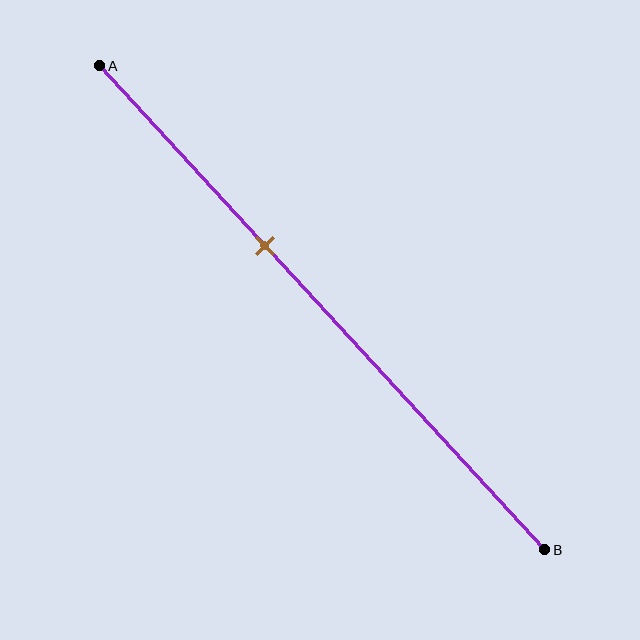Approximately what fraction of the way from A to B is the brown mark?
The brown mark is approximately 35% of the way from A to B.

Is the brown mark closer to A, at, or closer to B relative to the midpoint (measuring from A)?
The brown mark is closer to point A than the midpoint of segment AB.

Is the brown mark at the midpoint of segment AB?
No, the mark is at about 35% from A, not at the 50% midpoint.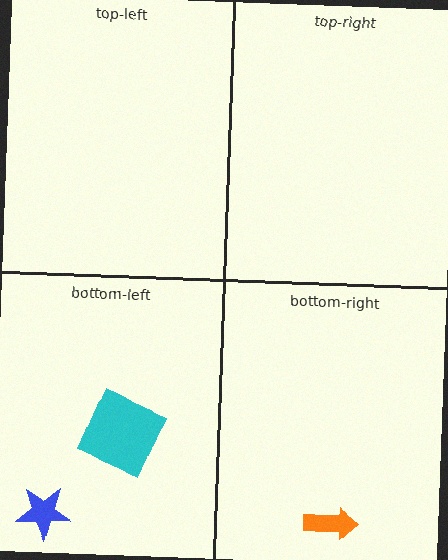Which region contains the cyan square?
The bottom-left region.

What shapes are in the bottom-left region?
The cyan square, the blue star.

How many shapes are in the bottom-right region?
1.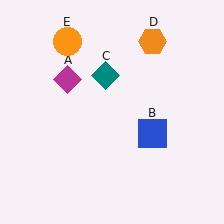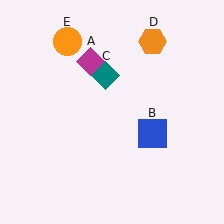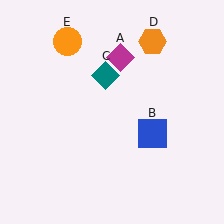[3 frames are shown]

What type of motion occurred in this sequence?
The magenta diamond (object A) rotated clockwise around the center of the scene.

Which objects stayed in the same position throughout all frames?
Blue square (object B) and teal diamond (object C) and orange hexagon (object D) and orange circle (object E) remained stationary.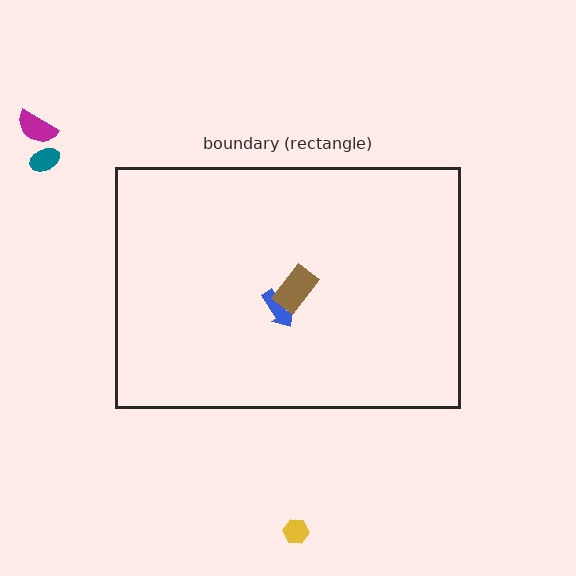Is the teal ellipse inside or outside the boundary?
Outside.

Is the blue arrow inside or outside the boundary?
Inside.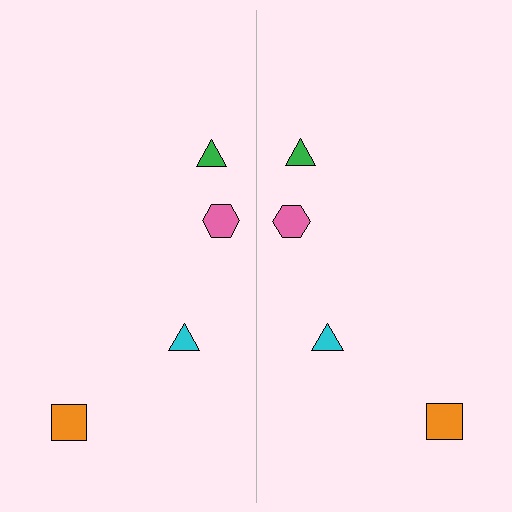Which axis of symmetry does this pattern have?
The pattern has a vertical axis of symmetry running through the center of the image.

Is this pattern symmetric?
Yes, this pattern has bilateral (reflection) symmetry.